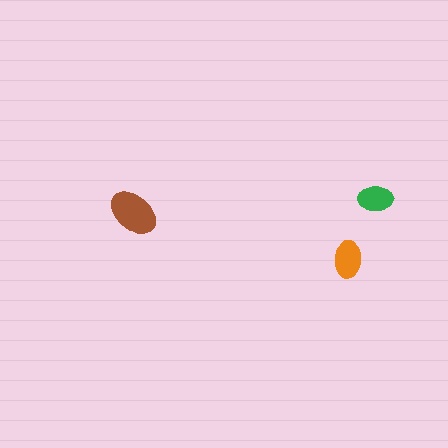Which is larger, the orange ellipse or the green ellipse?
The orange one.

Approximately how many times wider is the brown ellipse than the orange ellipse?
About 1.5 times wider.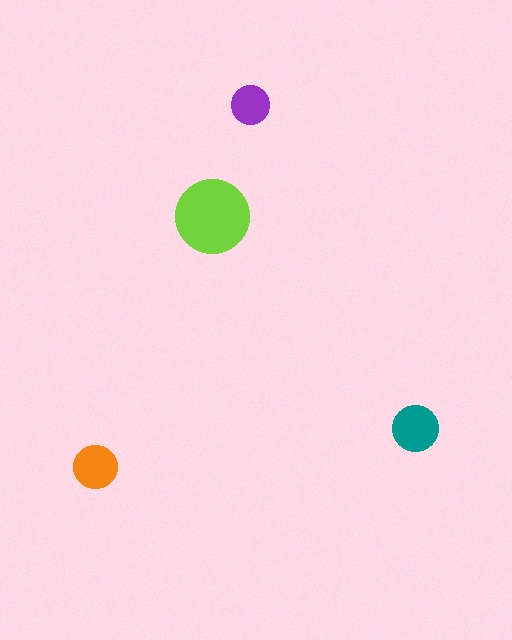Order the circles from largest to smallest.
the lime one, the teal one, the orange one, the purple one.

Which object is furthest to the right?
The teal circle is rightmost.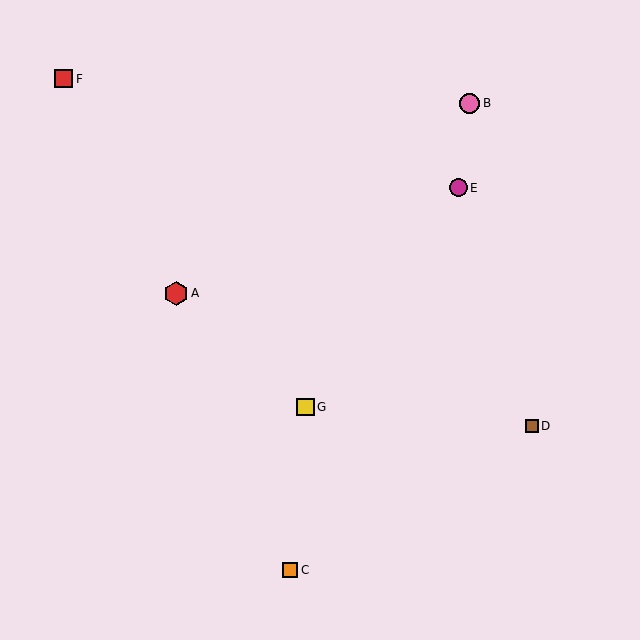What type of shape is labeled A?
Shape A is a red hexagon.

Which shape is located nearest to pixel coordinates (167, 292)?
The red hexagon (labeled A) at (176, 293) is nearest to that location.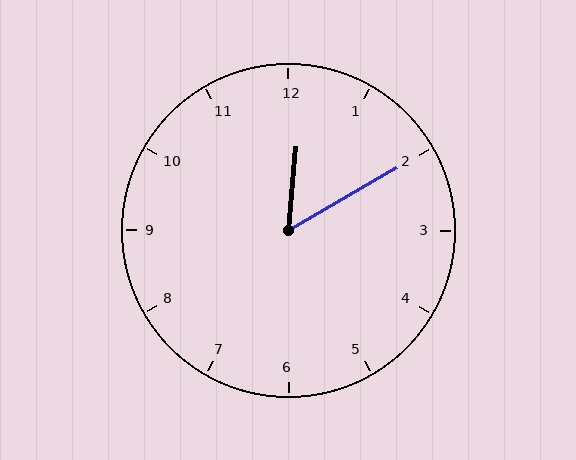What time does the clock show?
12:10.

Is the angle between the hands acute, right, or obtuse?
It is acute.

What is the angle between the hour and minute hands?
Approximately 55 degrees.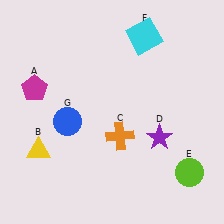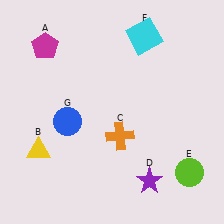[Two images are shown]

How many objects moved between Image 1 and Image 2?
2 objects moved between the two images.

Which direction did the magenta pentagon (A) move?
The magenta pentagon (A) moved up.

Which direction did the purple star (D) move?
The purple star (D) moved down.